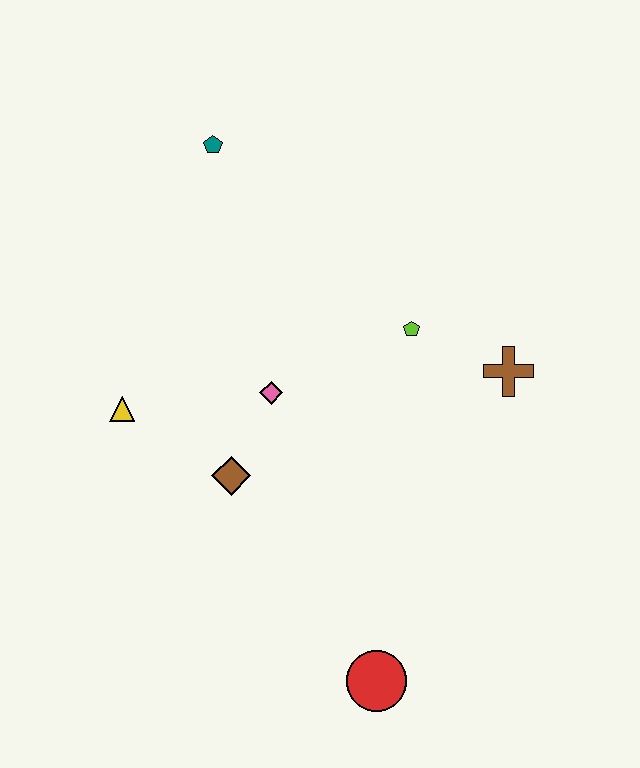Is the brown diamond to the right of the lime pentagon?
No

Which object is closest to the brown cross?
The lime pentagon is closest to the brown cross.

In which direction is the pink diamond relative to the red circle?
The pink diamond is above the red circle.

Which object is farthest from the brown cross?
The yellow triangle is farthest from the brown cross.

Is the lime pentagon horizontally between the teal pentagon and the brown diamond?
No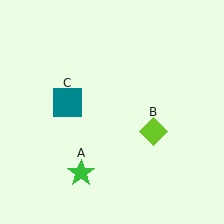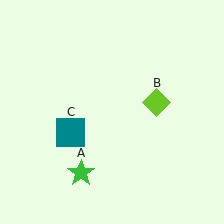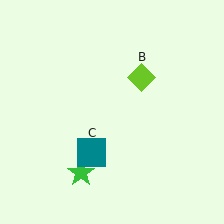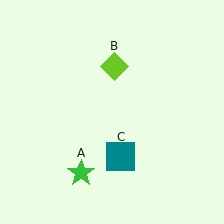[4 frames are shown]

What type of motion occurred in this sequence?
The lime diamond (object B), teal square (object C) rotated counterclockwise around the center of the scene.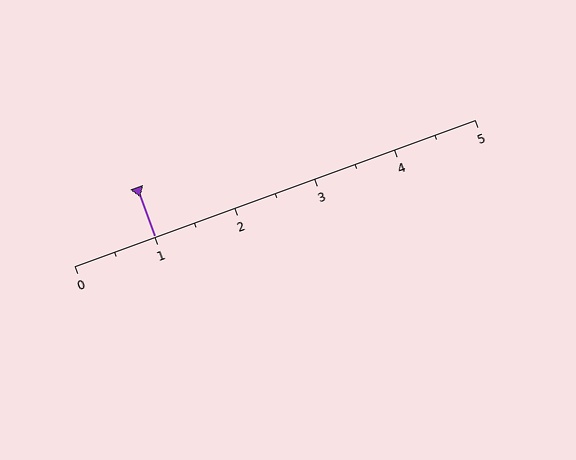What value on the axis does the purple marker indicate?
The marker indicates approximately 1.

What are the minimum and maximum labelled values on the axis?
The axis runs from 0 to 5.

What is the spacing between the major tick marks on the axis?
The major ticks are spaced 1 apart.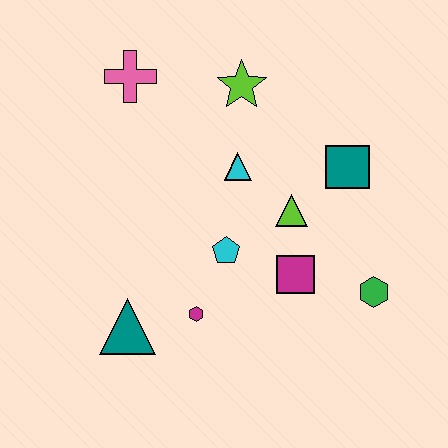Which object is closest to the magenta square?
The lime triangle is closest to the magenta square.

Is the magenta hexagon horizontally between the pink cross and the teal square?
Yes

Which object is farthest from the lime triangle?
The pink cross is farthest from the lime triangle.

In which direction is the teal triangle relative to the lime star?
The teal triangle is below the lime star.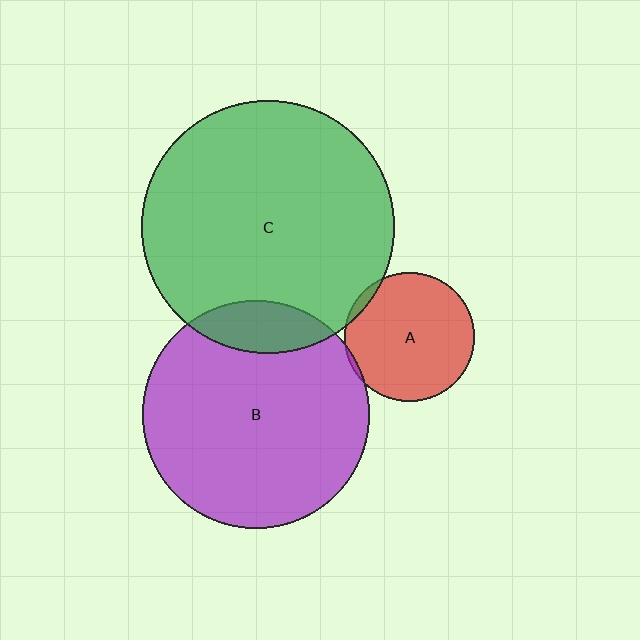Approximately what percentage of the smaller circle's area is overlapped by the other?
Approximately 5%.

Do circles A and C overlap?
Yes.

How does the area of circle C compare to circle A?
Approximately 3.8 times.